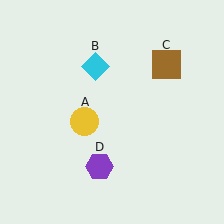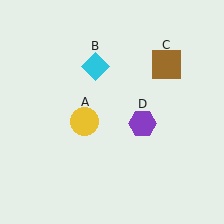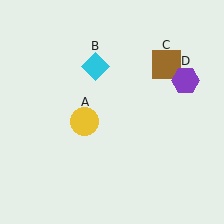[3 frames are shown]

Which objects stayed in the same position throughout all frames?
Yellow circle (object A) and cyan diamond (object B) and brown square (object C) remained stationary.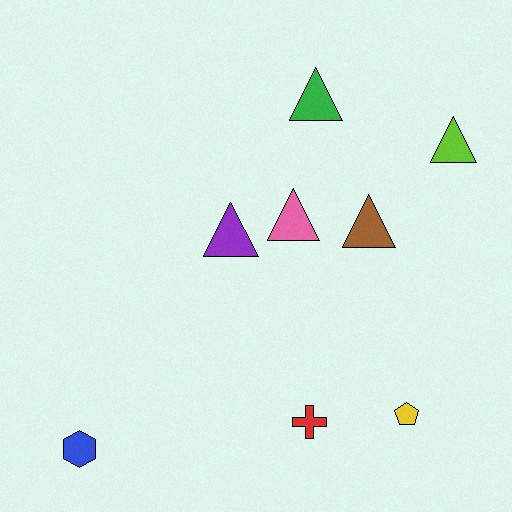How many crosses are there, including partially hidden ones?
There is 1 cross.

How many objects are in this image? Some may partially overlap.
There are 8 objects.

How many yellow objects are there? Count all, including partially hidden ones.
There is 1 yellow object.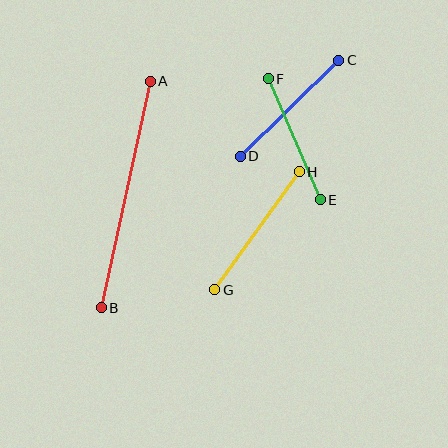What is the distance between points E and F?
The distance is approximately 132 pixels.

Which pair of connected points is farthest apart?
Points A and B are farthest apart.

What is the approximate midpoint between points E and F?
The midpoint is at approximately (294, 139) pixels.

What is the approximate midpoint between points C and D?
The midpoint is at approximately (290, 108) pixels.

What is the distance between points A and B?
The distance is approximately 232 pixels.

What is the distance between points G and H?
The distance is approximately 145 pixels.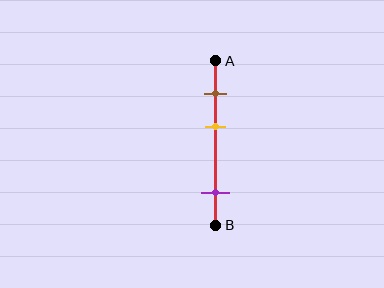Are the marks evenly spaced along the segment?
No, the marks are not evenly spaced.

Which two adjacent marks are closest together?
The brown and yellow marks are the closest adjacent pair.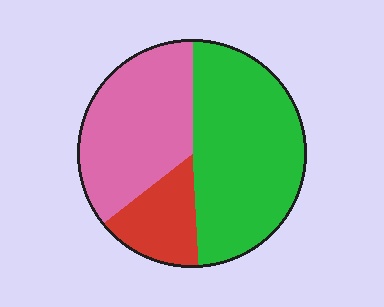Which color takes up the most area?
Green, at roughly 50%.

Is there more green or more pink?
Green.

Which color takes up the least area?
Red, at roughly 15%.